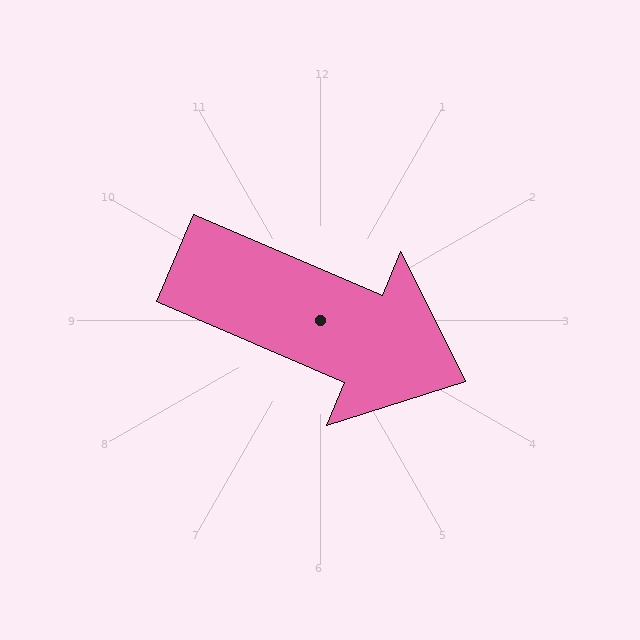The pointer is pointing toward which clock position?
Roughly 4 o'clock.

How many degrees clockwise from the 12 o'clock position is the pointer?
Approximately 113 degrees.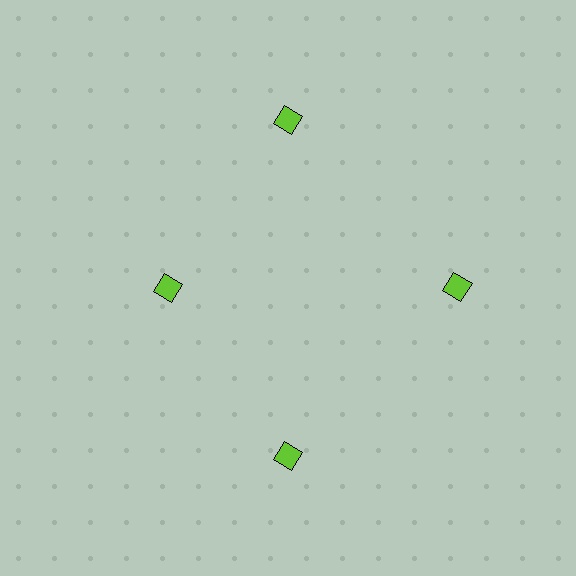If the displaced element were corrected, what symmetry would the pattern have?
It would have 4-fold rotational symmetry — the pattern would map onto itself every 90 degrees.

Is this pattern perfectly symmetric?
No. The 4 lime diamonds are arranged in a ring, but one element near the 9 o'clock position is pulled inward toward the center, breaking the 4-fold rotational symmetry.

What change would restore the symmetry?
The symmetry would be restored by moving it outward, back onto the ring so that all 4 diamonds sit at equal angles and equal distance from the center.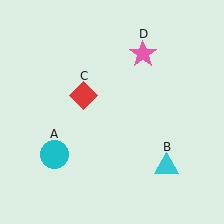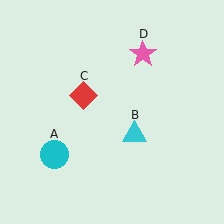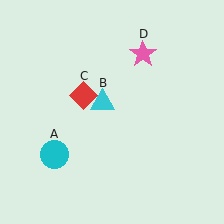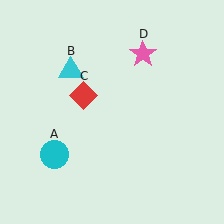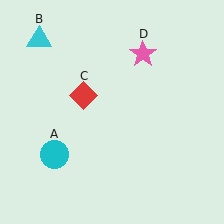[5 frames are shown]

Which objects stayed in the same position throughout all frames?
Cyan circle (object A) and red diamond (object C) and pink star (object D) remained stationary.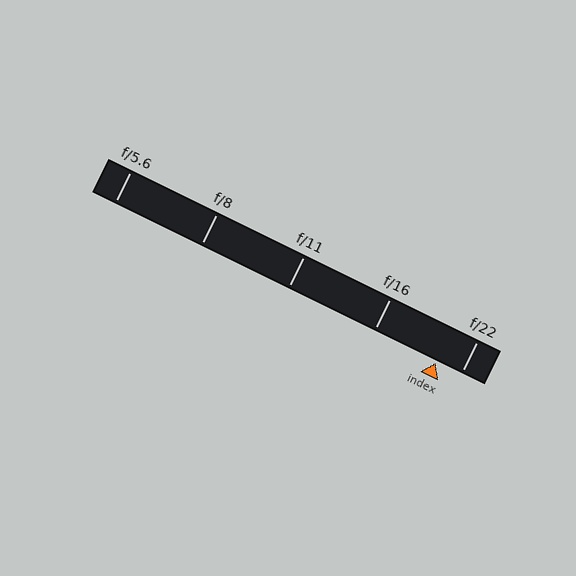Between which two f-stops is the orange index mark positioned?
The index mark is between f/16 and f/22.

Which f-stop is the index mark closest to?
The index mark is closest to f/22.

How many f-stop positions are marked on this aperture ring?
There are 5 f-stop positions marked.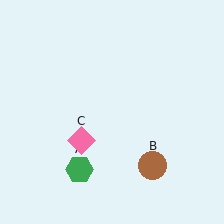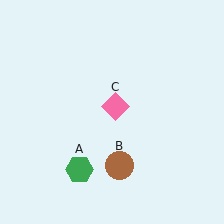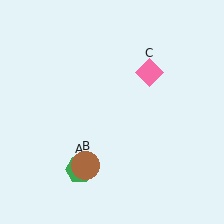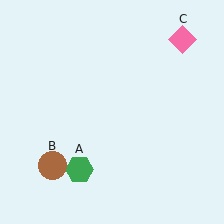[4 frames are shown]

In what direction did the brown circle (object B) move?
The brown circle (object B) moved left.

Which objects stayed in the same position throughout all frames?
Green hexagon (object A) remained stationary.